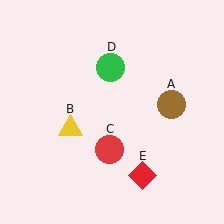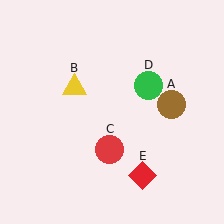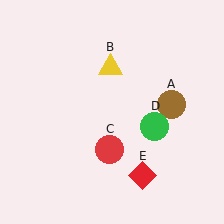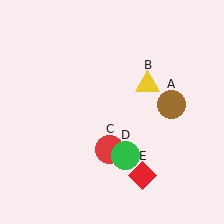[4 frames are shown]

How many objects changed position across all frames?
2 objects changed position: yellow triangle (object B), green circle (object D).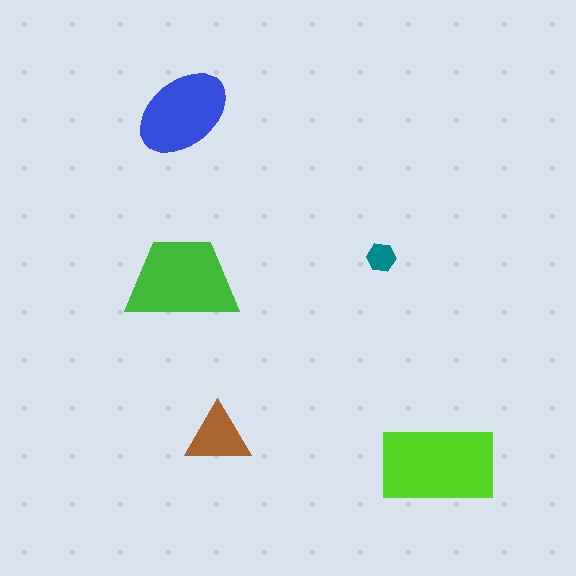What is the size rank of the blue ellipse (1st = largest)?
3rd.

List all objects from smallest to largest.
The teal hexagon, the brown triangle, the blue ellipse, the green trapezoid, the lime rectangle.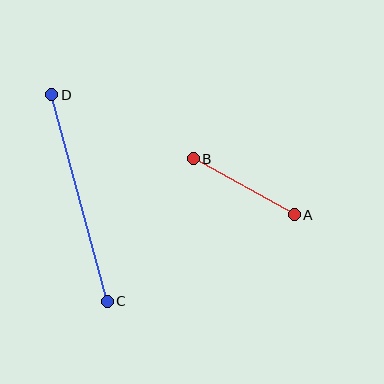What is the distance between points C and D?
The distance is approximately 214 pixels.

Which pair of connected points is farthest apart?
Points C and D are farthest apart.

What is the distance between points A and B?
The distance is approximately 116 pixels.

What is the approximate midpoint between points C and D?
The midpoint is at approximately (79, 198) pixels.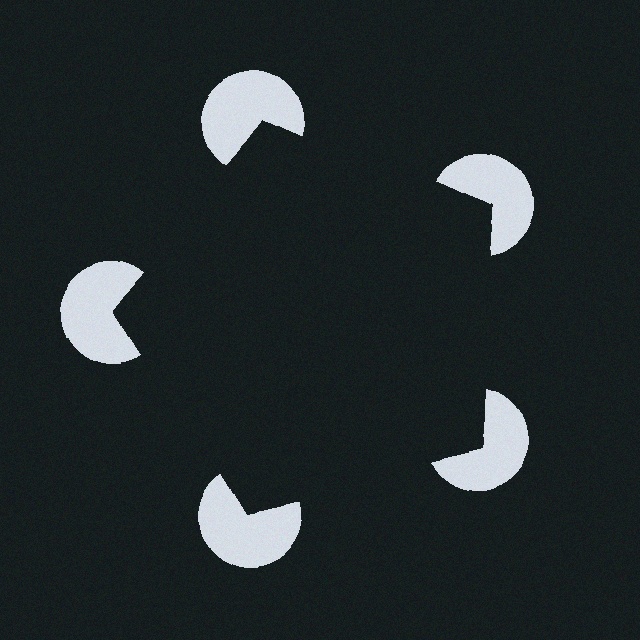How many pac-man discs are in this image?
There are 5 — one at each vertex of the illusory pentagon.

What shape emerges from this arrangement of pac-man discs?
An illusory pentagon — its edges are inferred from the aligned wedge cuts in the pac-man discs, not physically drawn.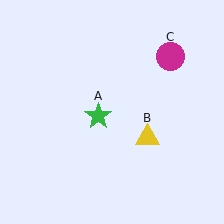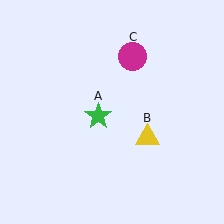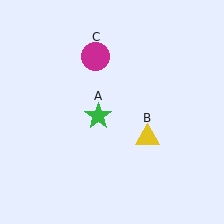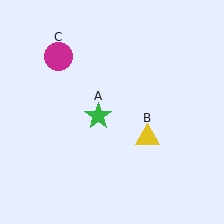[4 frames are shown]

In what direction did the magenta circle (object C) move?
The magenta circle (object C) moved left.